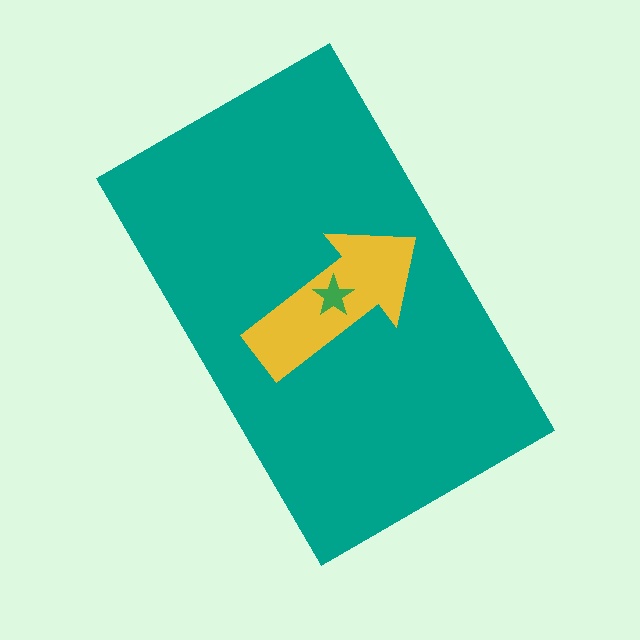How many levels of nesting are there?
3.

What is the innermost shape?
The green star.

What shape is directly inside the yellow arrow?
The green star.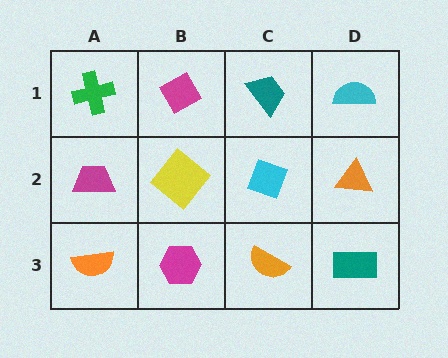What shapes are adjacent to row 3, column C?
A cyan diamond (row 2, column C), a magenta hexagon (row 3, column B), a teal rectangle (row 3, column D).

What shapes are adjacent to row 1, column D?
An orange triangle (row 2, column D), a teal trapezoid (row 1, column C).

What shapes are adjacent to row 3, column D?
An orange triangle (row 2, column D), an orange semicircle (row 3, column C).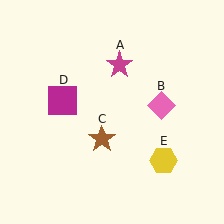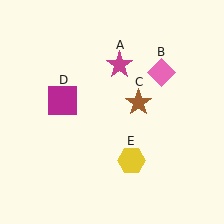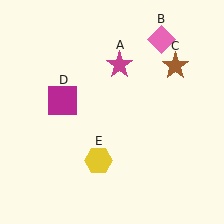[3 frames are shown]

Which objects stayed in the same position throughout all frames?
Magenta star (object A) and magenta square (object D) remained stationary.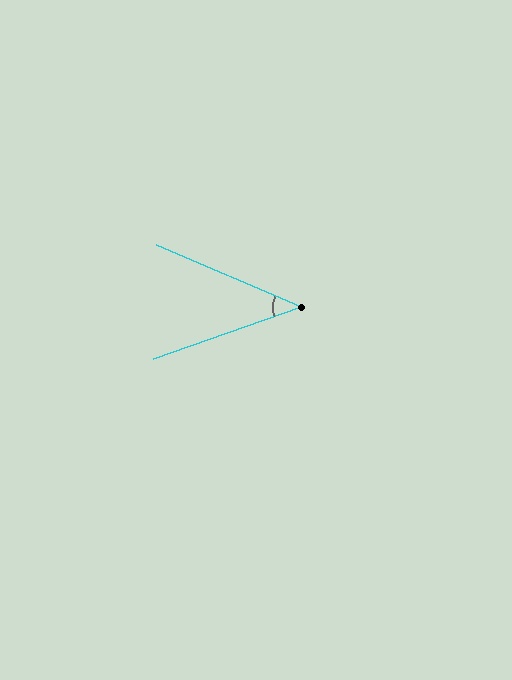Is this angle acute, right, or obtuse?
It is acute.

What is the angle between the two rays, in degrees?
Approximately 42 degrees.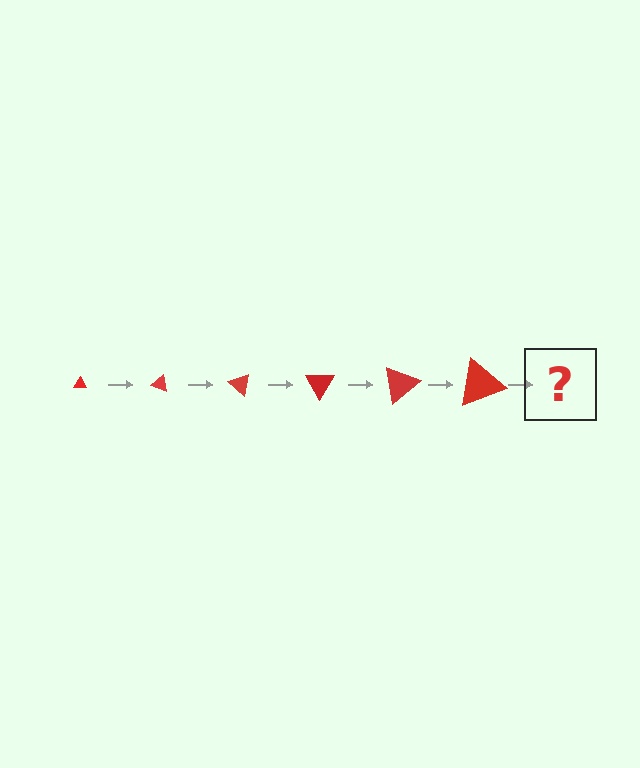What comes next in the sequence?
The next element should be a triangle, larger than the previous one and rotated 120 degrees from the start.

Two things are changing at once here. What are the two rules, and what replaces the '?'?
The two rules are that the triangle grows larger each step and it rotates 20 degrees each step. The '?' should be a triangle, larger than the previous one and rotated 120 degrees from the start.